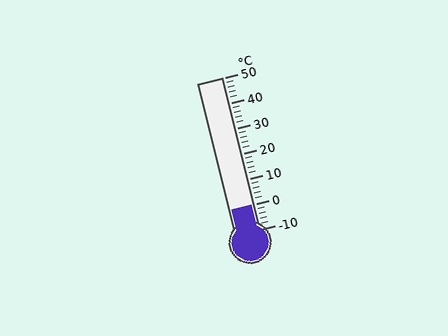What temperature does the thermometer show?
The thermometer shows approximately 0°C.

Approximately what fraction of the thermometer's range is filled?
The thermometer is filled to approximately 15% of its range.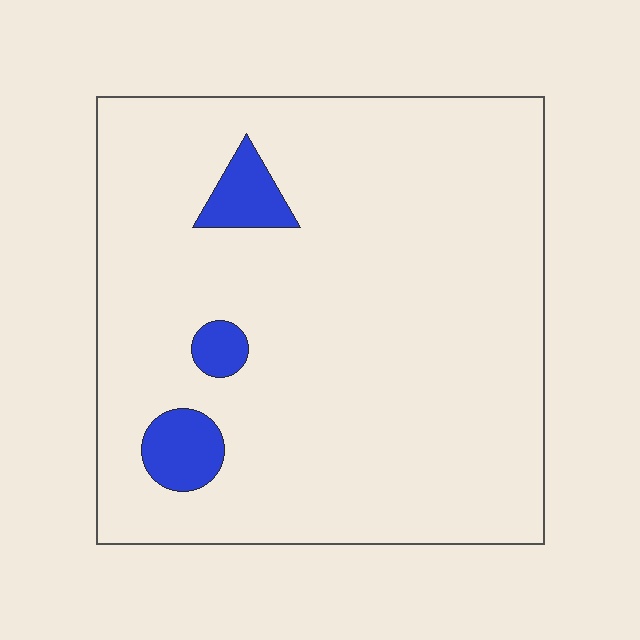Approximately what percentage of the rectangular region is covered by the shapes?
Approximately 5%.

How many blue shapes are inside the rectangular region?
3.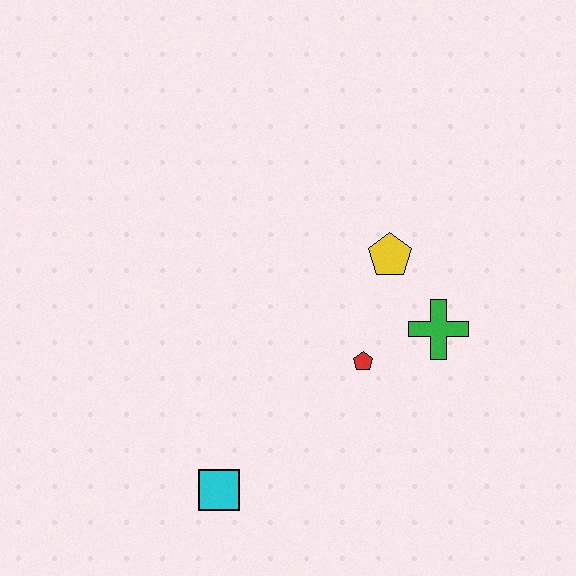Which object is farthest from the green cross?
The cyan square is farthest from the green cross.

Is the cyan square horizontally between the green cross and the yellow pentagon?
No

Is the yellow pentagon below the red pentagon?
No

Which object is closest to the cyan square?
The red pentagon is closest to the cyan square.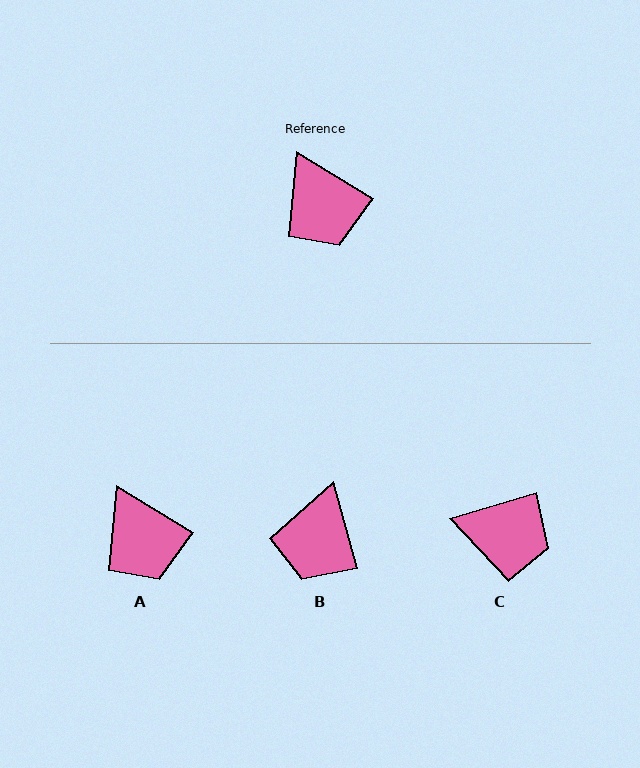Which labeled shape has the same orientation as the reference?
A.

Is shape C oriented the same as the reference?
No, it is off by about 48 degrees.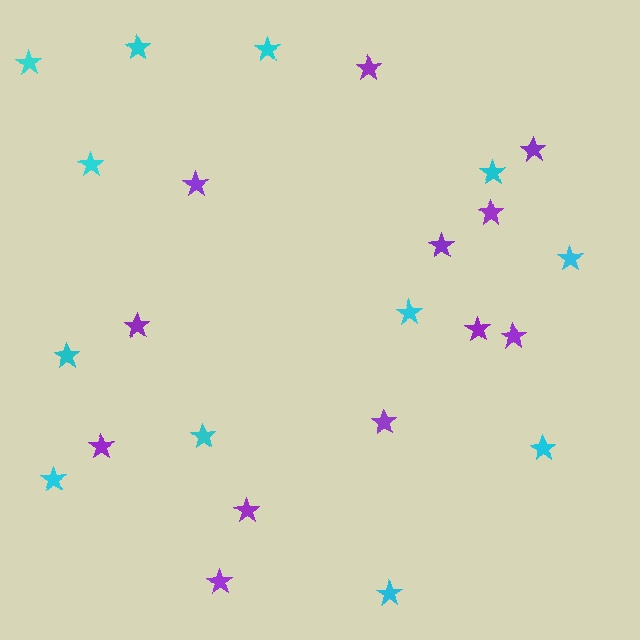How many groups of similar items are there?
There are 2 groups: one group of purple stars (12) and one group of cyan stars (12).